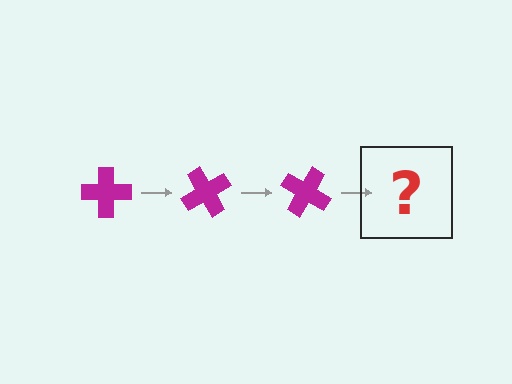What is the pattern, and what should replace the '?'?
The pattern is that the cross rotates 60 degrees each step. The '?' should be a magenta cross rotated 180 degrees.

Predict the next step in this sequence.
The next step is a magenta cross rotated 180 degrees.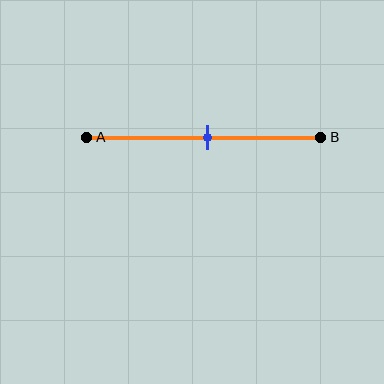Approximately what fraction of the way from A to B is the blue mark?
The blue mark is approximately 50% of the way from A to B.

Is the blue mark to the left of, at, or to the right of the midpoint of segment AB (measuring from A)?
The blue mark is approximately at the midpoint of segment AB.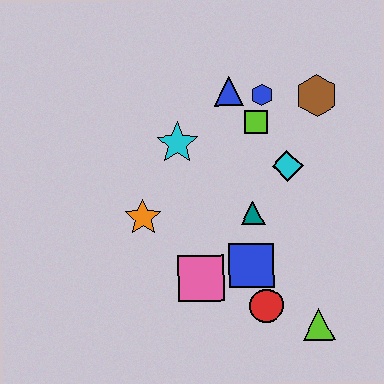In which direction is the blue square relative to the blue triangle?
The blue square is below the blue triangle.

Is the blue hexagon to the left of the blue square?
No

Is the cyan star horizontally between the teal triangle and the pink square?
No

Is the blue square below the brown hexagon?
Yes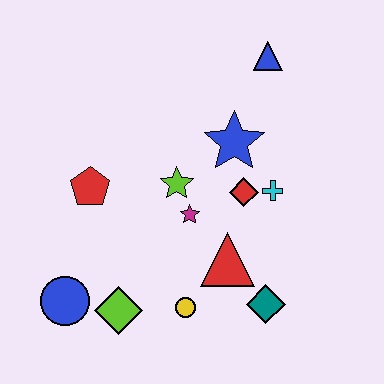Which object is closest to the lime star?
The magenta star is closest to the lime star.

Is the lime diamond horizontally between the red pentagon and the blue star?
Yes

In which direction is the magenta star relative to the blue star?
The magenta star is below the blue star.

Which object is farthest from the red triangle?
The blue triangle is farthest from the red triangle.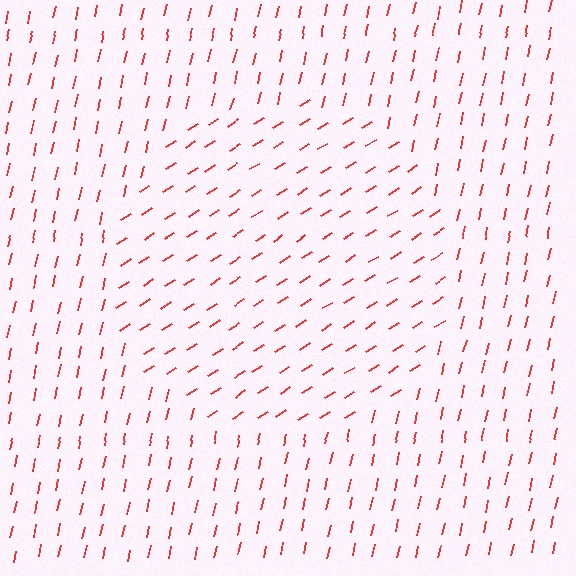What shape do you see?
I see a circle.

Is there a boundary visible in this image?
Yes, there is a texture boundary formed by a change in line orientation.